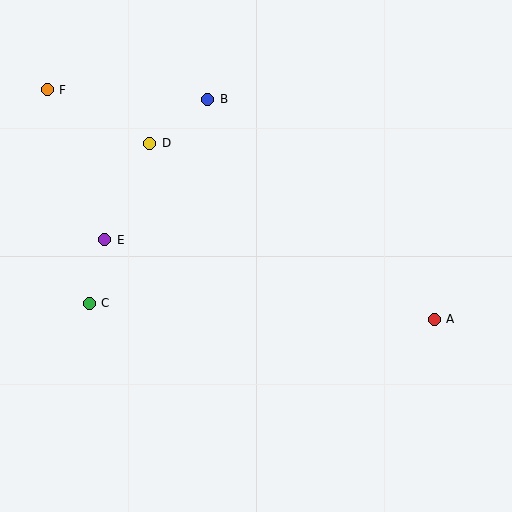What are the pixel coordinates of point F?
Point F is at (47, 90).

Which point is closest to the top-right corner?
Point B is closest to the top-right corner.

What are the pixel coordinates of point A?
Point A is at (434, 319).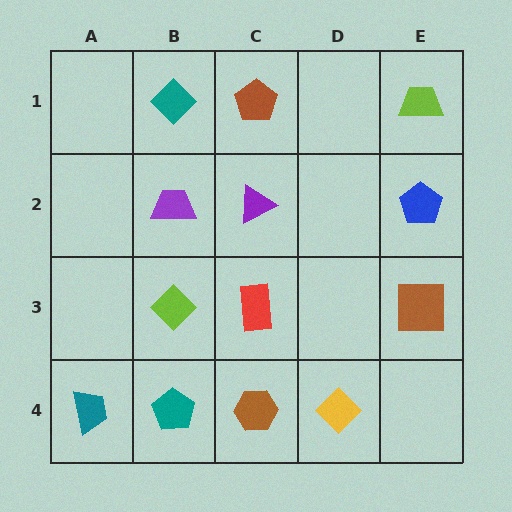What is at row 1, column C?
A brown pentagon.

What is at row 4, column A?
A teal trapezoid.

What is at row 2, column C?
A purple triangle.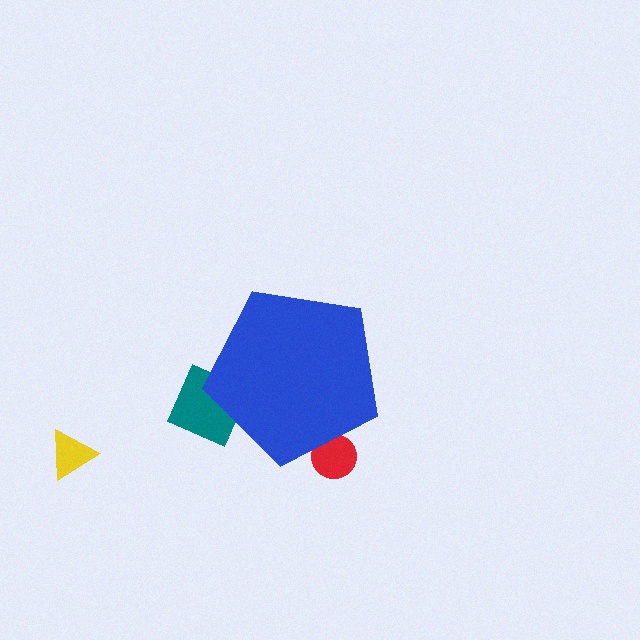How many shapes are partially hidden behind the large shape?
2 shapes are partially hidden.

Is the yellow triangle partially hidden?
No, the yellow triangle is fully visible.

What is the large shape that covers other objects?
A blue pentagon.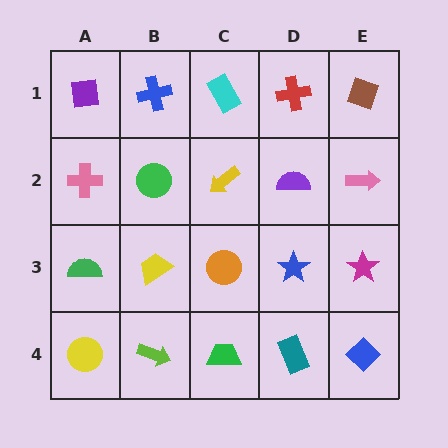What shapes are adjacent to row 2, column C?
A cyan rectangle (row 1, column C), an orange circle (row 3, column C), a green circle (row 2, column B), a purple semicircle (row 2, column D).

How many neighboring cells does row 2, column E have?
3.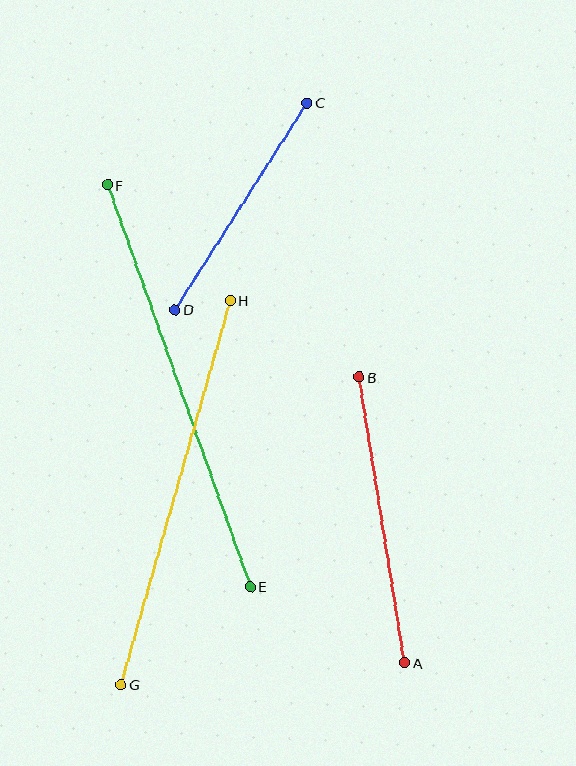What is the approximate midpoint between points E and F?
The midpoint is at approximately (179, 386) pixels.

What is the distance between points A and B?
The distance is approximately 289 pixels.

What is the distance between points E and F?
The distance is approximately 427 pixels.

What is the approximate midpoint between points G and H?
The midpoint is at approximately (176, 492) pixels.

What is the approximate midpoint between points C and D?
The midpoint is at approximately (241, 206) pixels.